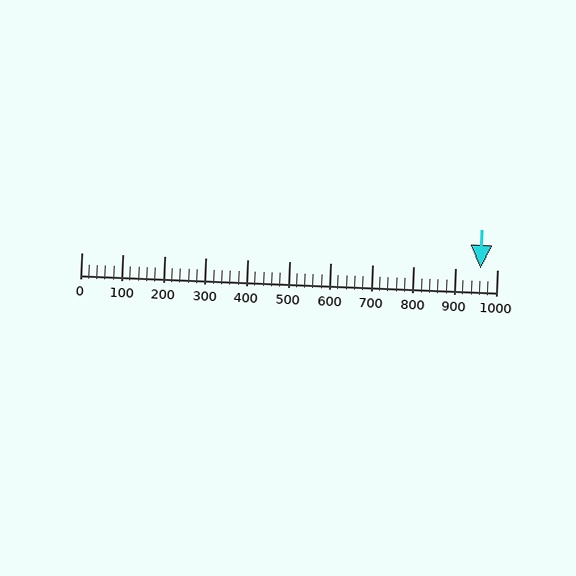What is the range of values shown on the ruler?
The ruler shows values from 0 to 1000.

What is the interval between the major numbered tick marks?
The major tick marks are spaced 100 units apart.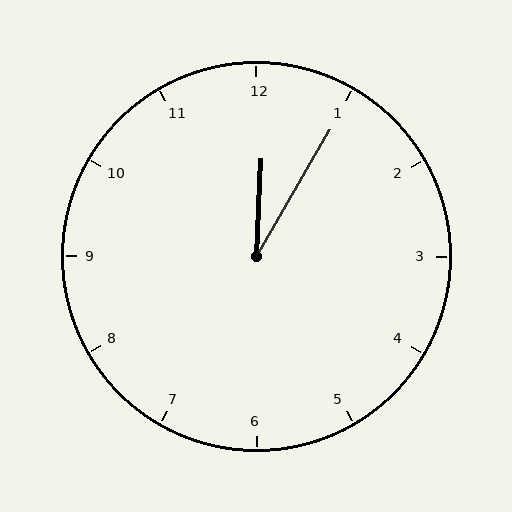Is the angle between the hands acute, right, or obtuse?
It is acute.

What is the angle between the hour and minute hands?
Approximately 28 degrees.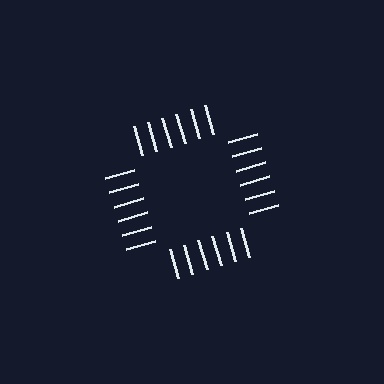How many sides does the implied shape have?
4 sides — the line-ends trace a square.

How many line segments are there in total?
24 — 6 along each of the 4 edges.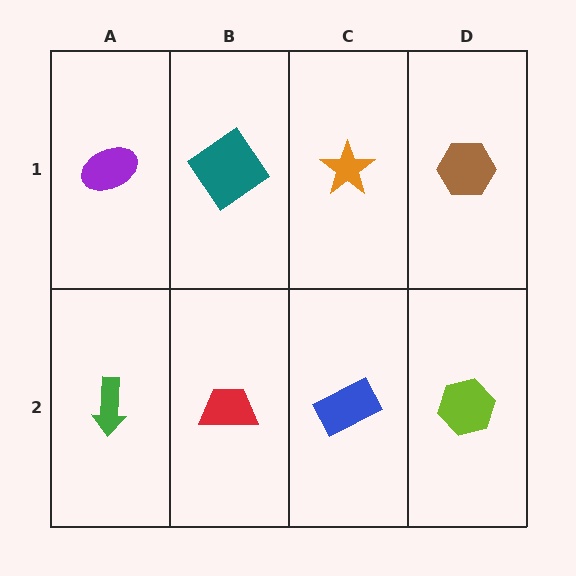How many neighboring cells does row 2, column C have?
3.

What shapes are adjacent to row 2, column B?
A teal diamond (row 1, column B), a green arrow (row 2, column A), a blue rectangle (row 2, column C).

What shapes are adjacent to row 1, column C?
A blue rectangle (row 2, column C), a teal diamond (row 1, column B), a brown hexagon (row 1, column D).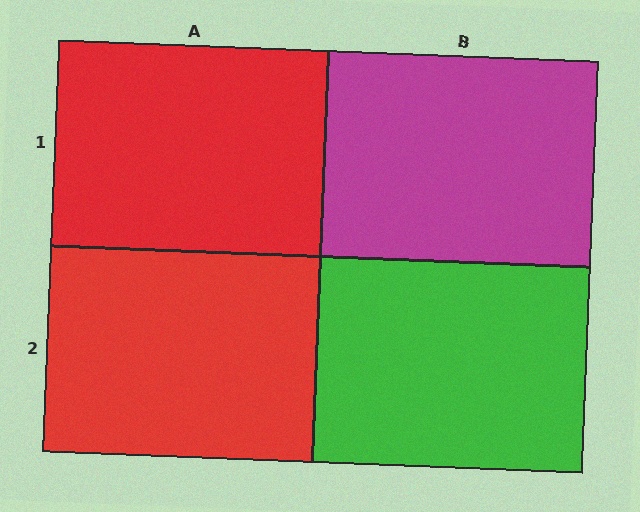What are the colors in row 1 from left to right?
Red, magenta.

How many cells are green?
1 cell is green.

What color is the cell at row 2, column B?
Green.